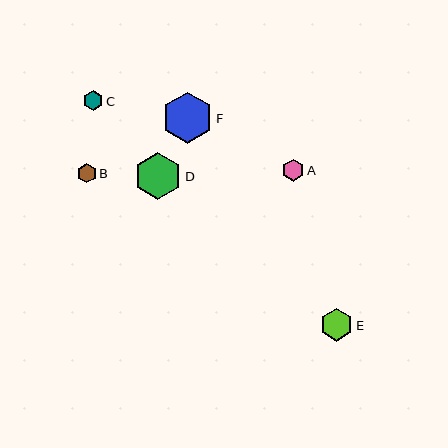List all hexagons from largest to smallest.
From largest to smallest: F, D, E, A, B, C.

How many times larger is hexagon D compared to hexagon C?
Hexagon D is approximately 2.5 times the size of hexagon C.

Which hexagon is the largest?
Hexagon F is the largest with a size of approximately 51 pixels.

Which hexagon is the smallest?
Hexagon C is the smallest with a size of approximately 19 pixels.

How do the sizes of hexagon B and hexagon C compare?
Hexagon B and hexagon C are approximately the same size.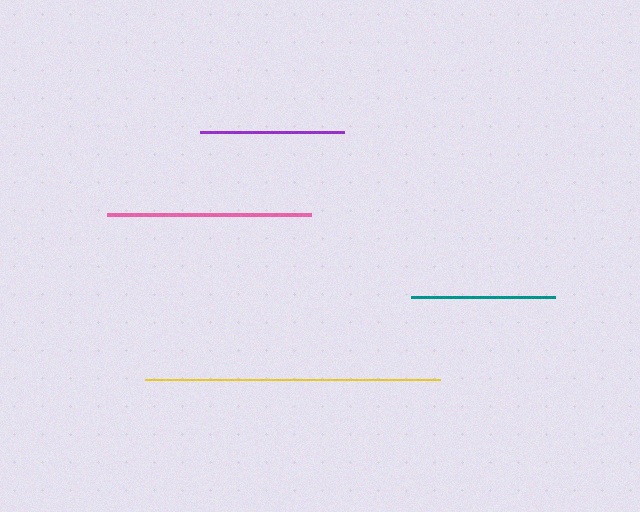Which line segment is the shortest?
The purple line is the shortest at approximately 143 pixels.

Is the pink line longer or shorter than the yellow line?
The yellow line is longer than the pink line.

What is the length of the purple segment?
The purple segment is approximately 143 pixels long.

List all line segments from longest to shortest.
From longest to shortest: yellow, pink, teal, purple.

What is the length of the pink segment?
The pink segment is approximately 204 pixels long.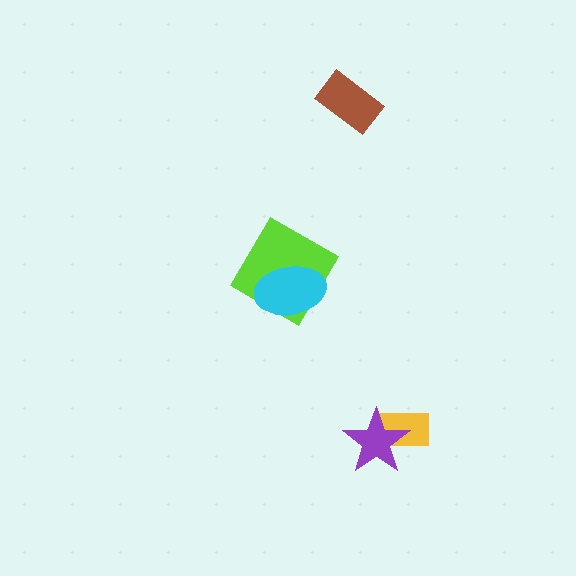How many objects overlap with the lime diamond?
1 object overlaps with the lime diamond.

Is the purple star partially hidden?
No, no other shape covers it.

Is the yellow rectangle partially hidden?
Yes, it is partially covered by another shape.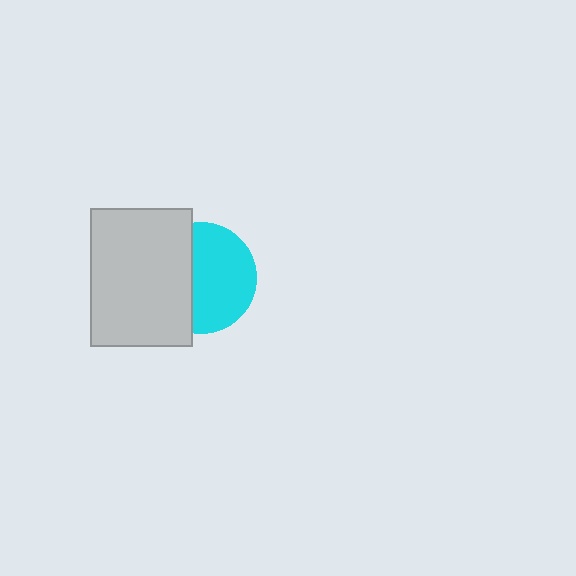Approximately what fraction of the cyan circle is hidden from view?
Roughly 41% of the cyan circle is hidden behind the light gray rectangle.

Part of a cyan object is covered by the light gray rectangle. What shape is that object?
It is a circle.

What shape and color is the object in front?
The object in front is a light gray rectangle.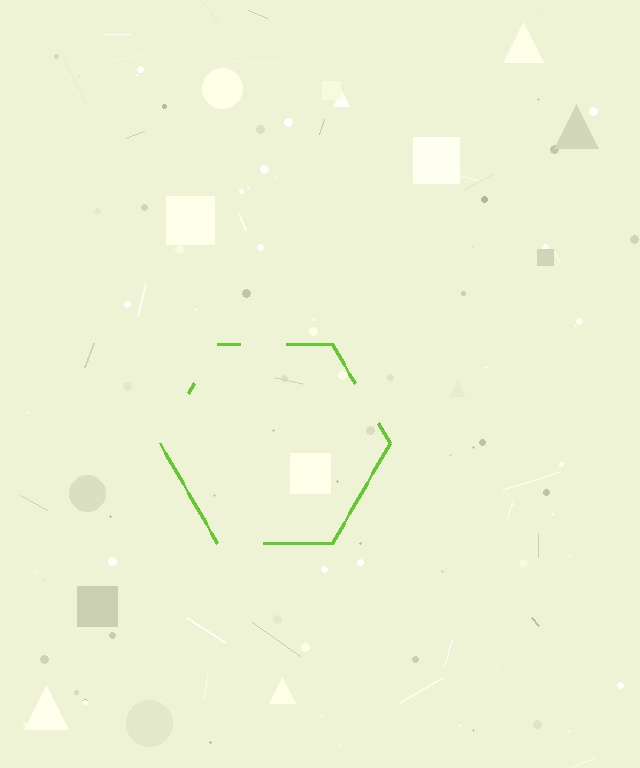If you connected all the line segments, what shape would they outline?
They would outline a hexagon.